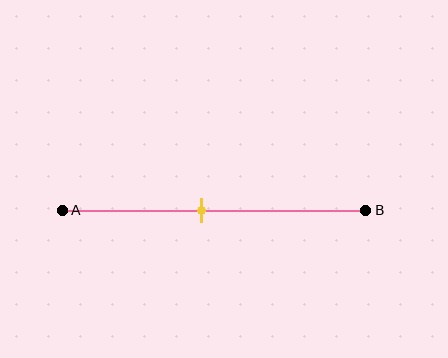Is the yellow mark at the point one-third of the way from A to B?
No, the mark is at about 45% from A, not at the 33% one-third point.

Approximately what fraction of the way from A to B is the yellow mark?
The yellow mark is approximately 45% of the way from A to B.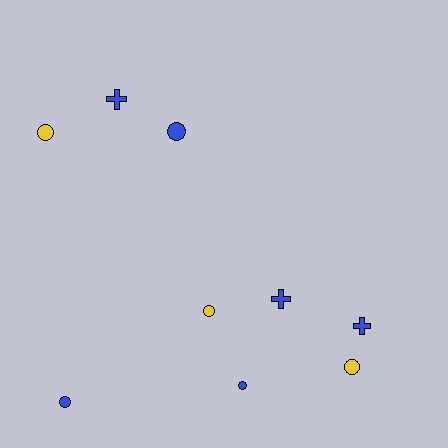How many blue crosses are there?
There are 3 blue crosses.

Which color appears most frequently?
Blue, with 6 objects.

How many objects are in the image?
There are 9 objects.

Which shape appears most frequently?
Circle, with 6 objects.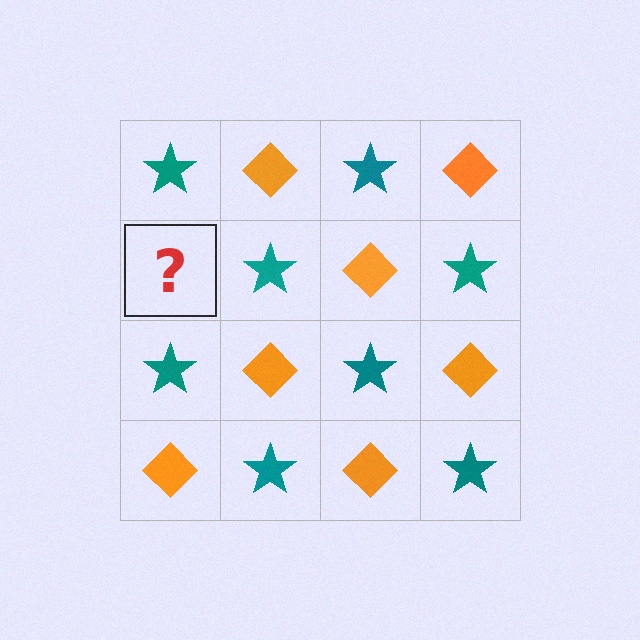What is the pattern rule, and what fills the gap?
The rule is that it alternates teal star and orange diamond in a checkerboard pattern. The gap should be filled with an orange diamond.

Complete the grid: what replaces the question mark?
The question mark should be replaced with an orange diamond.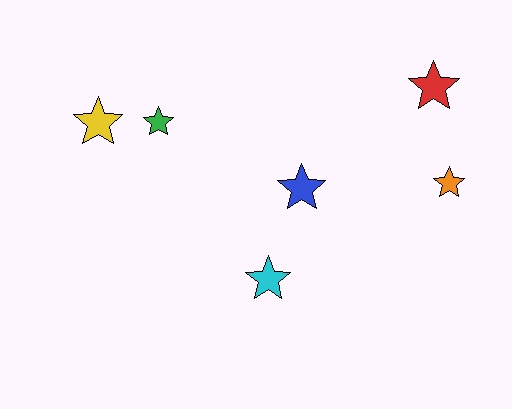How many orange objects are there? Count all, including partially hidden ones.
There is 1 orange object.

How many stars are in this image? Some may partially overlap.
There are 6 stars.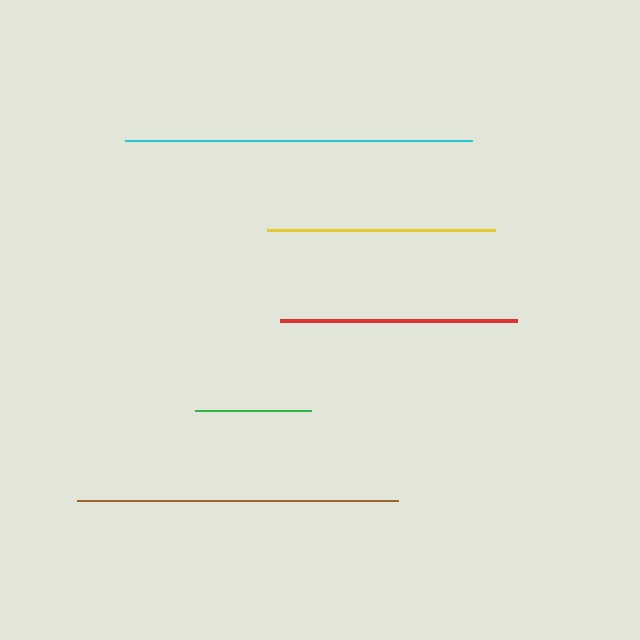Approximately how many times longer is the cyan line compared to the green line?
The cyan line is approximately 3.0 times the length of the green line.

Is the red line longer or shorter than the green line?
The red line is longer than the green line.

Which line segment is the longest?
The cyan line is the longest at approximately 347 pixels.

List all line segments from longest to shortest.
From longest to shortest: cyan, brown, red, yellow, green.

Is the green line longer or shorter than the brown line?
The brown line is longer than the green line.